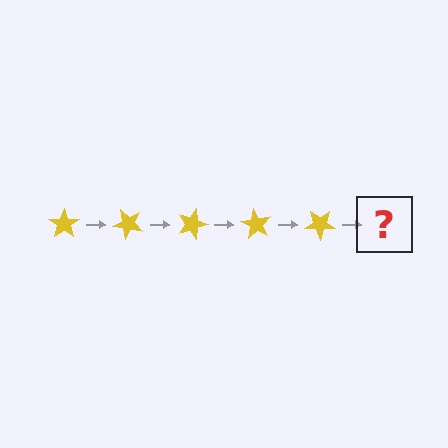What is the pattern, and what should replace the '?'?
The pattern is that the star rotates 45 degrees each step. The '?' should be a yellow star rotated 225 degrees.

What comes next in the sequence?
The next element should be a yellow star rotated 225 degrees.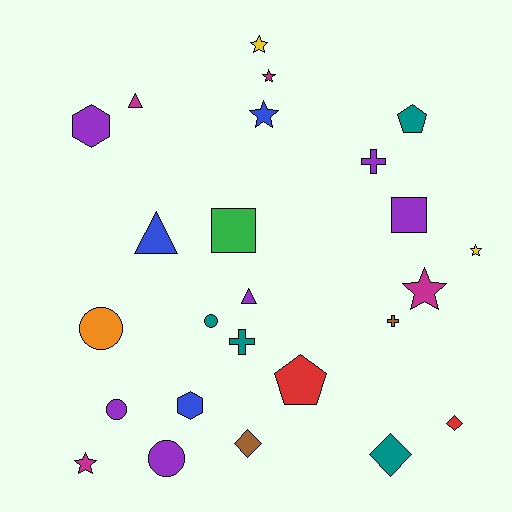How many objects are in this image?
There are 25 objects.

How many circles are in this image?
There are 4 circles.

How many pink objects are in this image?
There are no pink objects.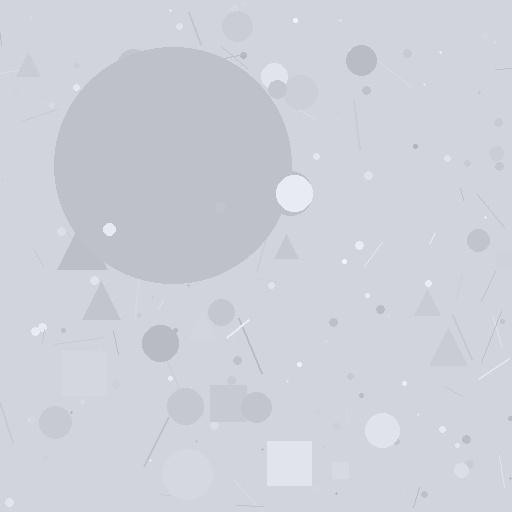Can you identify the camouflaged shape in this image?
The camouflaged shape is a circle.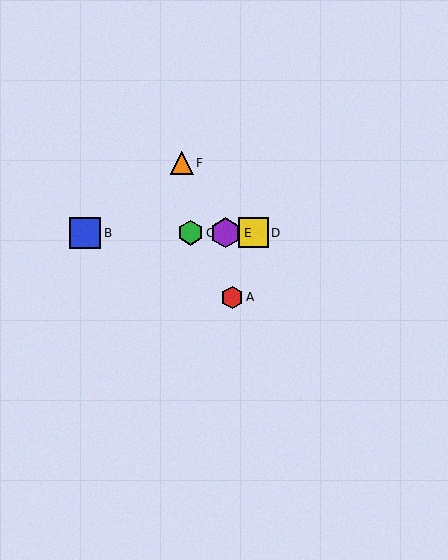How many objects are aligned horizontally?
4 objects (B, C, D, E) are aligned horizontally.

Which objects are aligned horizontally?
Objects B, C, D, E are aligned horizontally.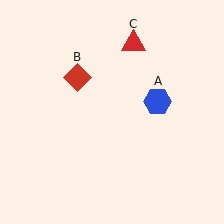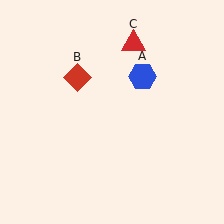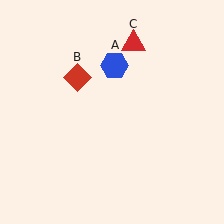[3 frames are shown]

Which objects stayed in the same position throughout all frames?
Red diamond (object B) and red triangle (object C) remained stationary.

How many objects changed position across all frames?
1 object changed position: blue hexagon (object A).